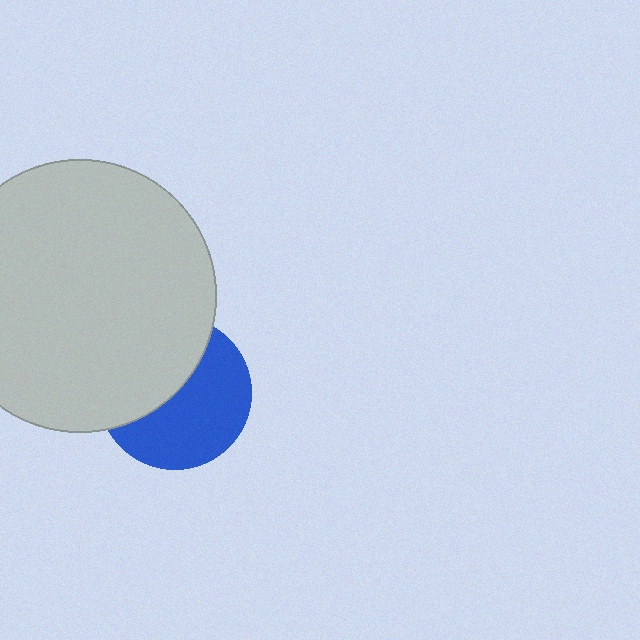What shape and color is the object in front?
The object in front is a light gray circle.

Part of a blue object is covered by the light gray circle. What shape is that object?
It is a circle.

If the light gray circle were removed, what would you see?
You would see the complete blue circle.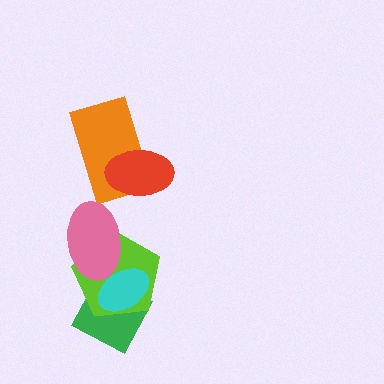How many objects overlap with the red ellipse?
1 object overlaps with the red ellipse.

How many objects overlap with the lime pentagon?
3 objects overlap with the lime pentagon.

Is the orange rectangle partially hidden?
Yes, it is partially covered by another shape.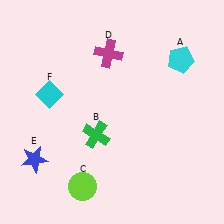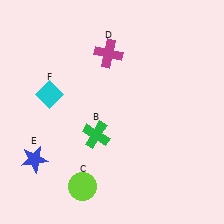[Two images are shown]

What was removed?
The cyan pentagon (A) was removed in Image 2.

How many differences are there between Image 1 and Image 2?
There is 1 difference between the two images.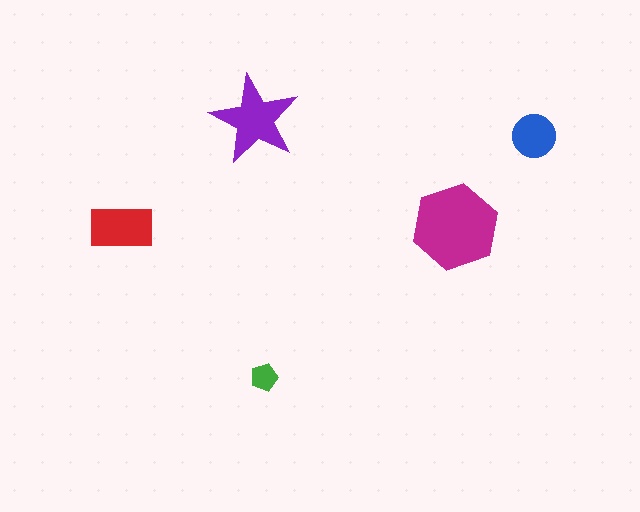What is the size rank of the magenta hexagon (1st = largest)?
1st.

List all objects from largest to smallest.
The magenta hexagon, the purple star, the red rectangle, the blue circle, the green pentagon.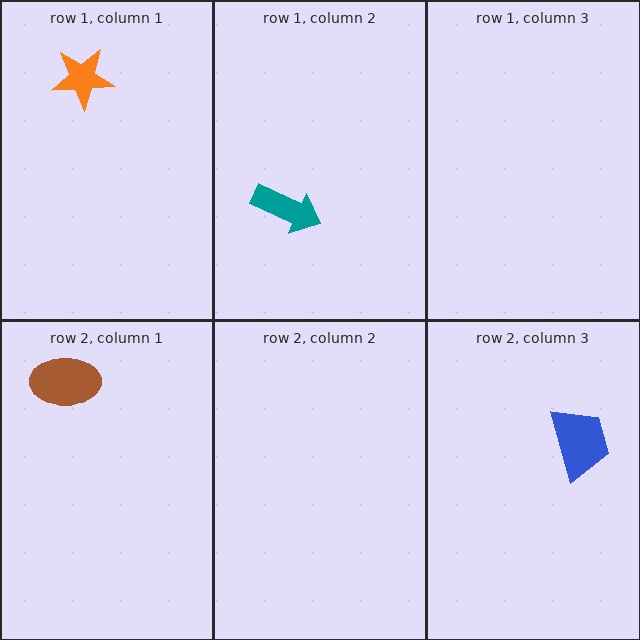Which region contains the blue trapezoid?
The row 2, column 3 region.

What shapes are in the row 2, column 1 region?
The brown ellipse.